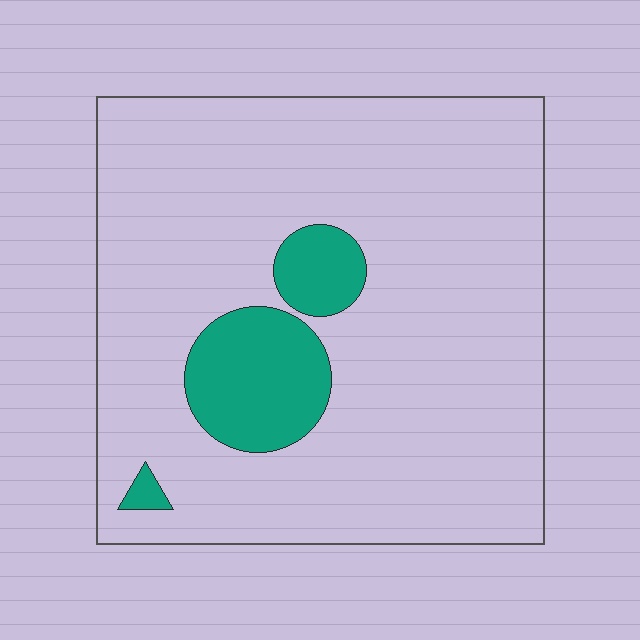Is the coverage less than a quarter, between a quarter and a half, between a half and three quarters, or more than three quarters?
Less than a quarter.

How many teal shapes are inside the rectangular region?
3.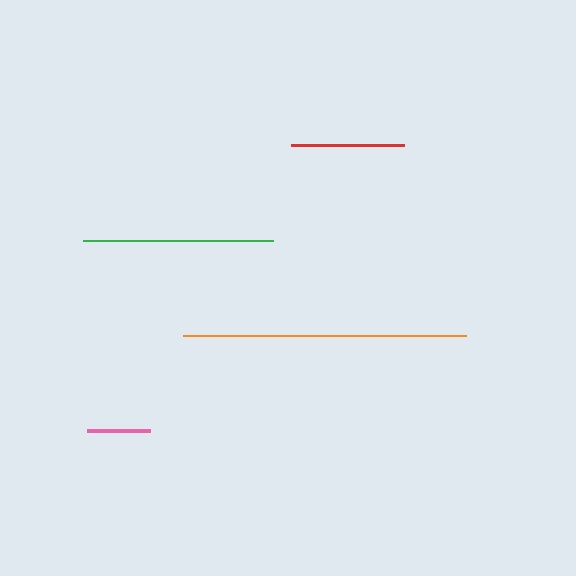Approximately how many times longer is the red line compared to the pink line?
The red line is approximately 1.8 times the length of the pink line.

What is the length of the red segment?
The red segment is approximately 112 pixels long.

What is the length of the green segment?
The green segment is approximately 190 pixels long.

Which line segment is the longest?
The orange line is the longest at approximately 283 pixels.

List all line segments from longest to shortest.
From longest to shortest: orange, green, red, pink.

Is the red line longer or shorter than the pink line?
The red line is longer than the pink line.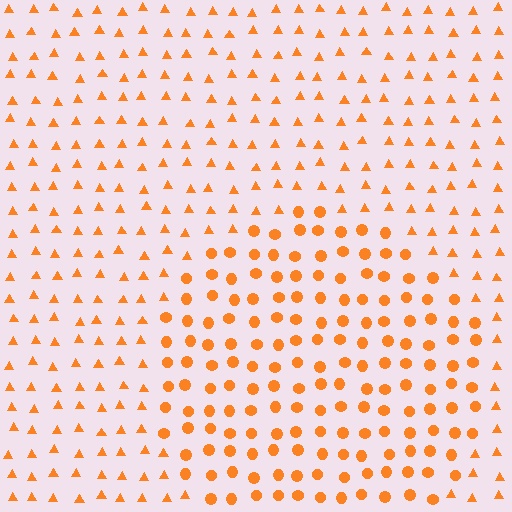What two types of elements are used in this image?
The image uses circles inside the circle region and triangles outside it.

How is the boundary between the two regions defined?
The boundary is defined by a change in element shape: circles inside vs. triangles outside. All elements share the same color and spacing.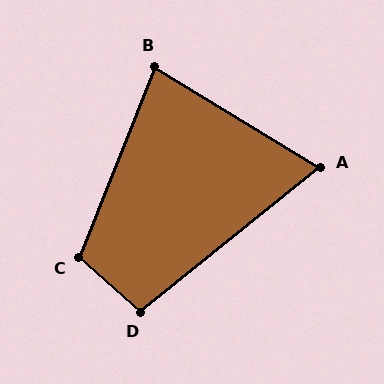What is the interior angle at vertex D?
Approximately 100 degrees (obtuse).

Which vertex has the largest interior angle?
C, at approximately 110 degrees.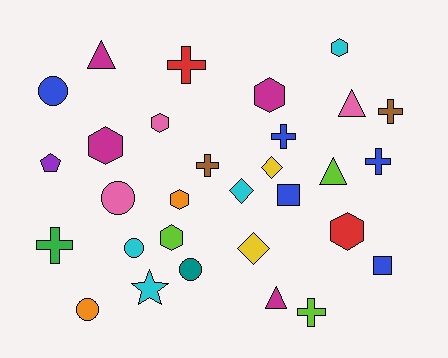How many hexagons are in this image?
There are 7 hexagons.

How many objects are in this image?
There are 30 objects.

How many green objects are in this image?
There is 1 green object.